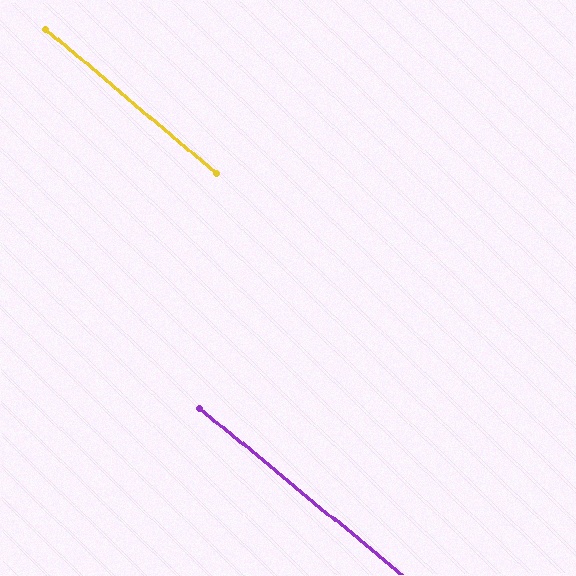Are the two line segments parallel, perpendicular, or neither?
Parallel — their directions differ by only 0.7°.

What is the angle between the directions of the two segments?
Approximately 1 degree.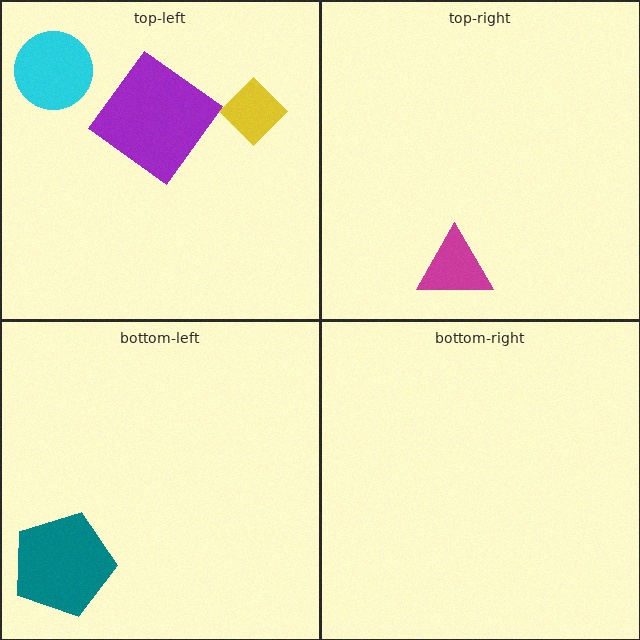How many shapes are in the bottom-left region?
1.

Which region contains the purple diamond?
The top-left region.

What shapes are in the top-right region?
The magenta triangle.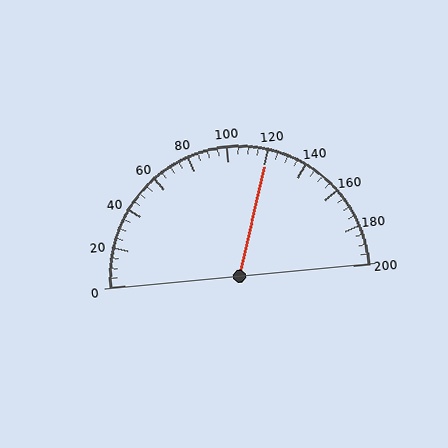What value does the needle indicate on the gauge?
The needle indicates approximately 120.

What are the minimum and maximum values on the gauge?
The gauge ranges from 0 to 200.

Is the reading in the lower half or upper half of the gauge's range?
The reading is in the upper half of the range (0 to 200).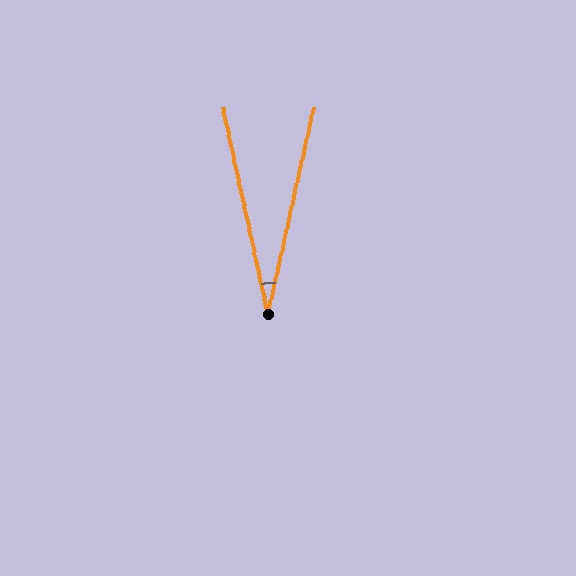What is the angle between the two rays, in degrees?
Approximately 25 degrees.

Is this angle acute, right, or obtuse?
It is acute.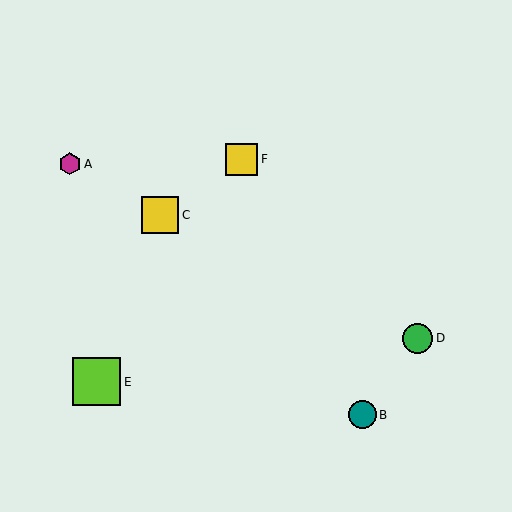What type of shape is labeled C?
Shape C is a yellow square.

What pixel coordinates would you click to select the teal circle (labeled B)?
Click at (362, 415) to select the teal circle B.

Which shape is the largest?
The lime square (labeled E) is the largest.